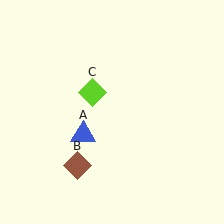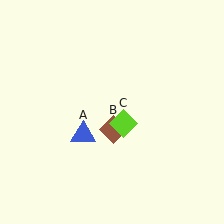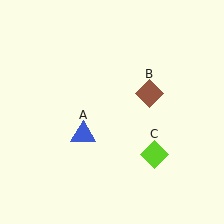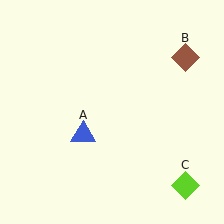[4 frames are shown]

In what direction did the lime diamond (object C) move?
The lime diamond (object C) moved down and to the right.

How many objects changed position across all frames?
2 objects changed position: brown diamond (object B), lime diamond (object C).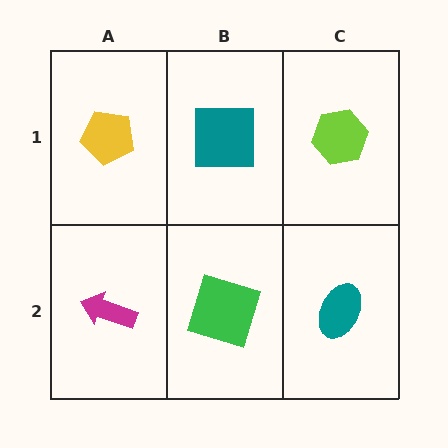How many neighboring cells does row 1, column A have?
2.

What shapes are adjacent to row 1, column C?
A teal ellipse (row 2, column C), a teal square (row 1, column B).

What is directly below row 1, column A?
A magenta arrow.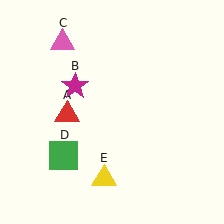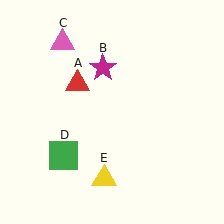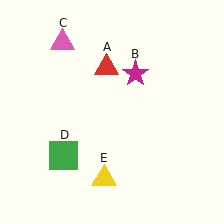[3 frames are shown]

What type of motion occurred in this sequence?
The red triangle (object A), magenta star (object B) rotated clockwise around the center of the scene.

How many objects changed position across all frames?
2 objects changed position: red triangle (object A), magenta star (object B).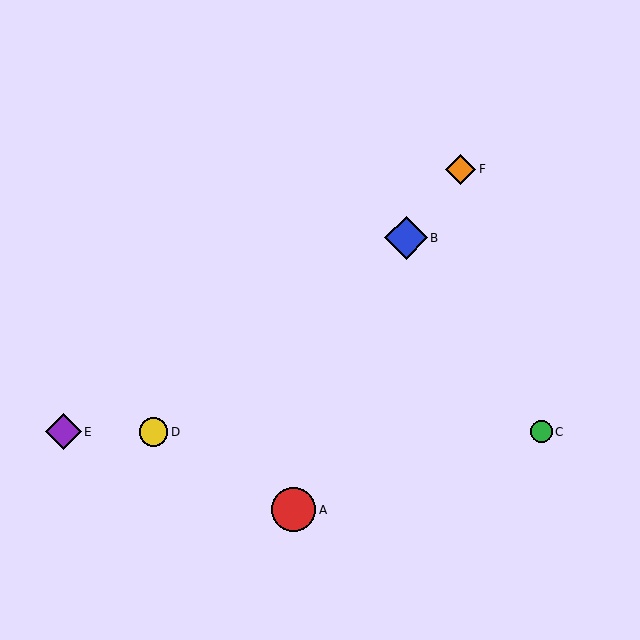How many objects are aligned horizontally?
3 objects (C, D, E) are aligned horizontally.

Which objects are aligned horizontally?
Objects C, D, E are aligned horizontally.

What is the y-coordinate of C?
Object C is at y≈432.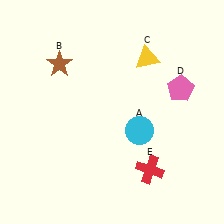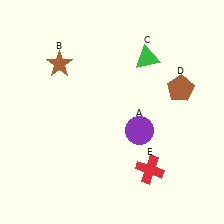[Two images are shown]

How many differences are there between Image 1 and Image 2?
There are 3 differences between the two images.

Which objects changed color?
A changed from cyan to purple. C changed from yellow to green. D changed from pink to brown.